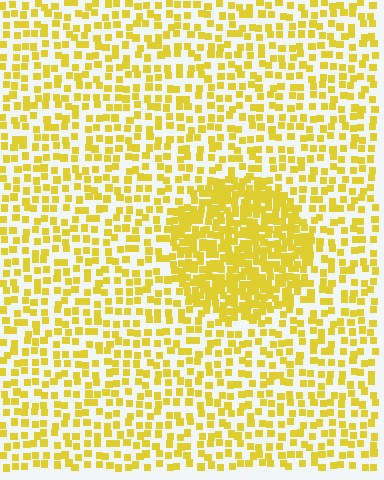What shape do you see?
I see a circle.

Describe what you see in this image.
The image contains small yellow elements arranged at two different densities. A circle-shaped region is visible where the elements are more densely packed than the surrounding area.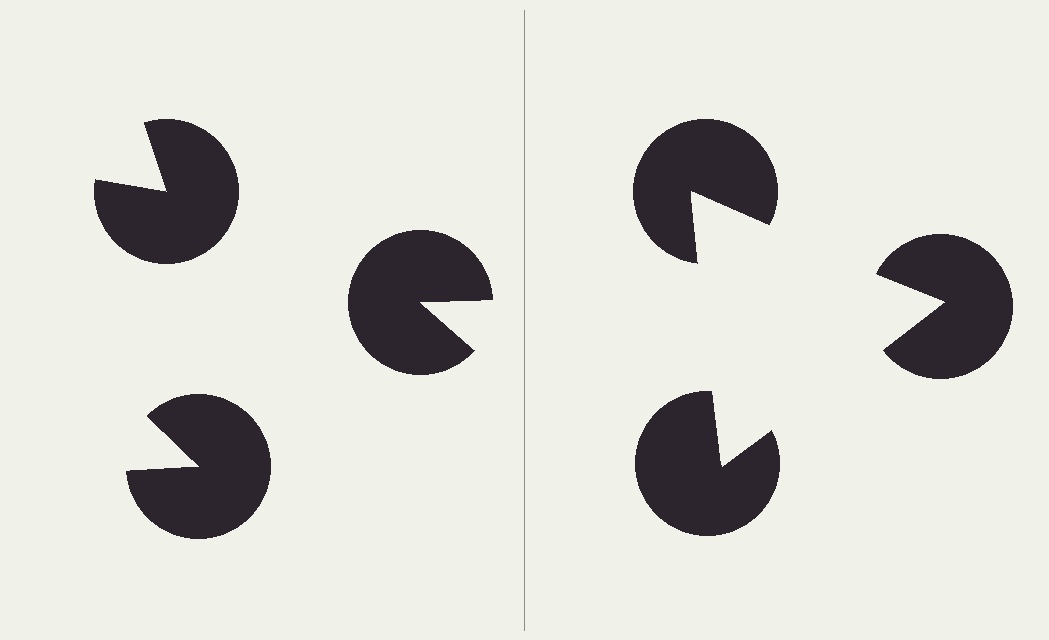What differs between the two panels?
The pac-man discs are positioned identically on both sides; only the wedge orientations differ. On the right they align to a triangle; on the left they are misaligned.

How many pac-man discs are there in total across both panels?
6 — 3 on each side.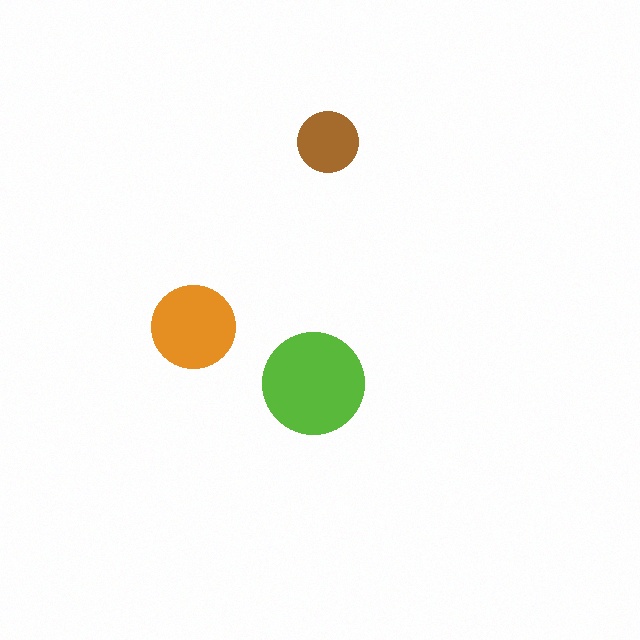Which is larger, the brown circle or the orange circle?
The orange one.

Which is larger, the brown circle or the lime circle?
The lime one.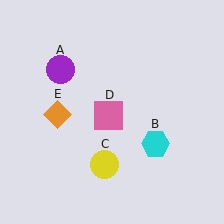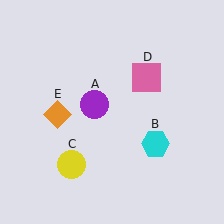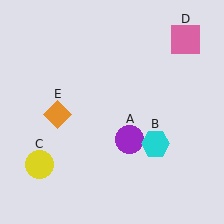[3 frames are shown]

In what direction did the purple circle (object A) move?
The purple circle (object A) moved down and to the right.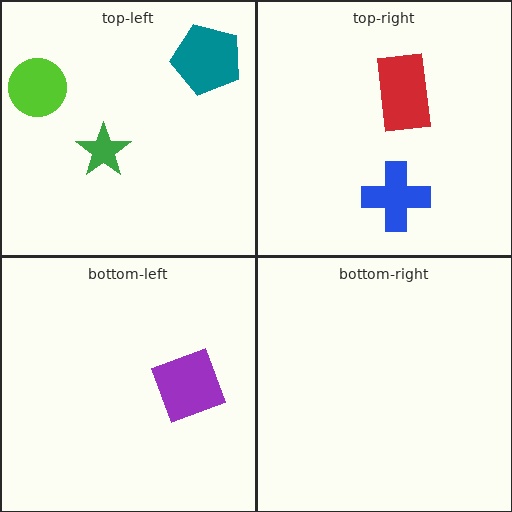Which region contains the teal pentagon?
The top-left region.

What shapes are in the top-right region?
The red rectangle, the blue cross.